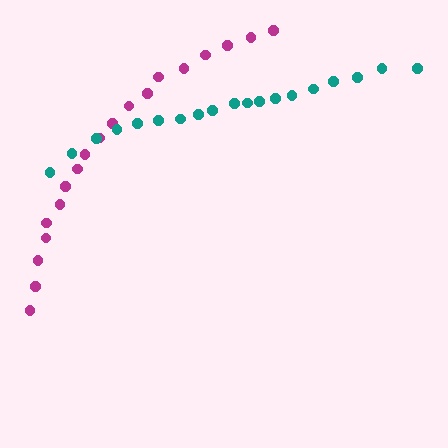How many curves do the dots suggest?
There are 2 distinct paths.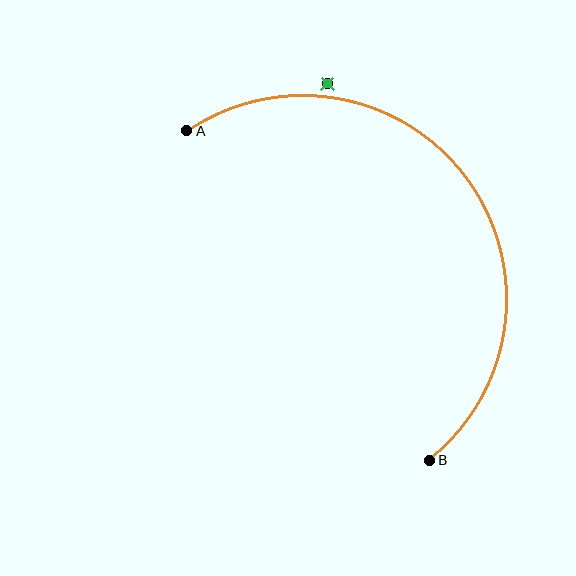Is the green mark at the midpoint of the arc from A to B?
No — the green mark does not lie on the arc at all. It sits slightly outside the curve.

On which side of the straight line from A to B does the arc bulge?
The arc bulges above and to the right of the straight line connecting A and B.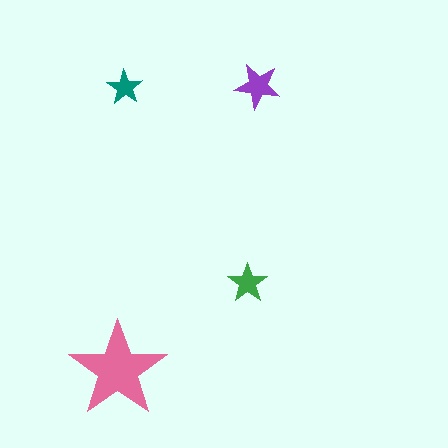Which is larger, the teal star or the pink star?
The pink one.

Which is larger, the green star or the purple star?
The purple one.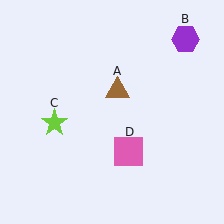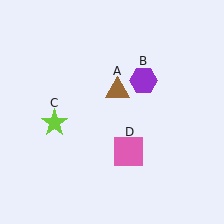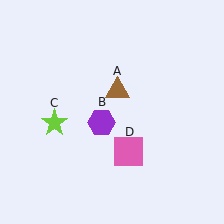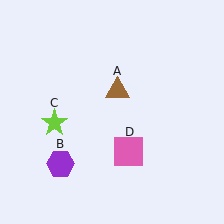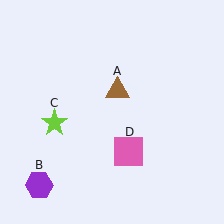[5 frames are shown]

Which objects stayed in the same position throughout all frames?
Brown triangle (object A) and lime star (object C) and pink square (object D) remained stationary.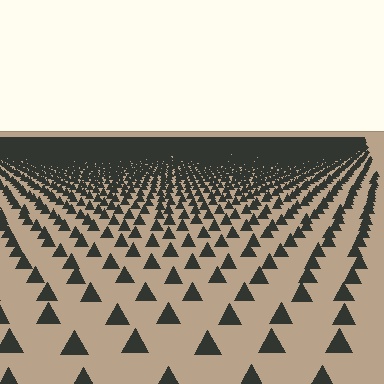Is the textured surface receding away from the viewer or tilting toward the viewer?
The surface is receding away from the viewer. Texture elements get smaller and denser toward the top.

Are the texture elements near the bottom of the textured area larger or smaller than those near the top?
Larger. Near the bottom, elements are closer to the viewer and appear at a bigger on-screen size.